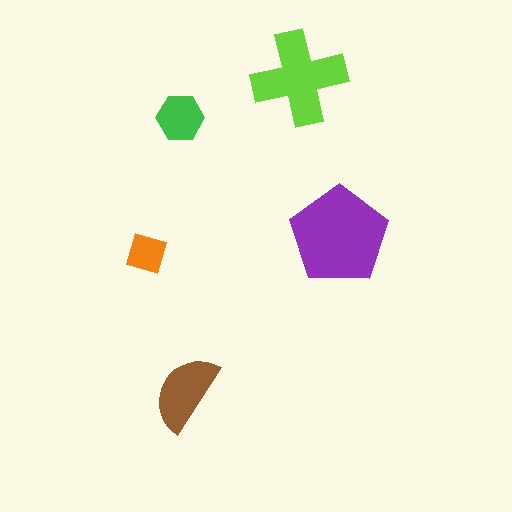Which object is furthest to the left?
The orange diamond is leftmost.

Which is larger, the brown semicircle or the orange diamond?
The brown semicircle.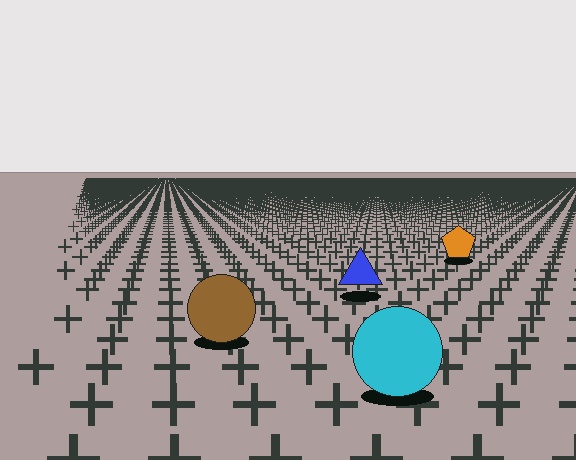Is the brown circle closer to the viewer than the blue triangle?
Yes. The brown circle is closer — you can tell from the texture gradient: the ground texture is coarser near it.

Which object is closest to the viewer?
The cyan circle is closest. The texture marks near it are larger and more spread out.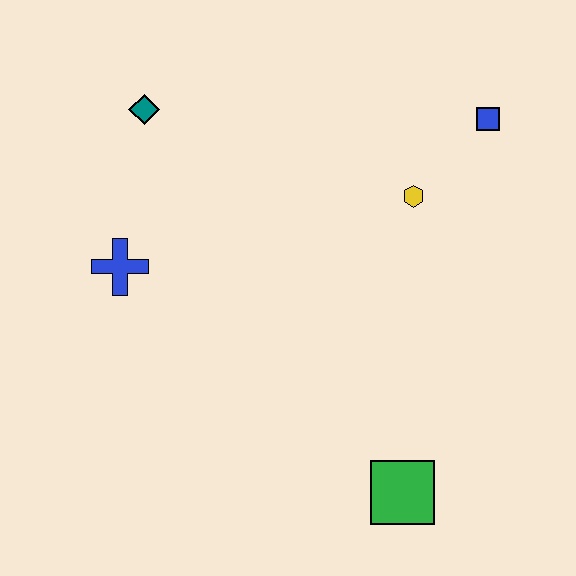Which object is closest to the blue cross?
The teal diamond is closest to the blue cross.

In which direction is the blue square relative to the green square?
The blue square is above the green square.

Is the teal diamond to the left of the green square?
Yes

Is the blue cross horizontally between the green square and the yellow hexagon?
No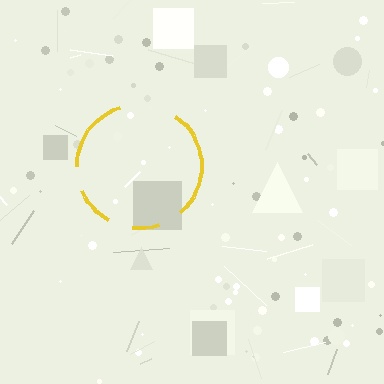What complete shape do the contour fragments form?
The contour fragments form a circle.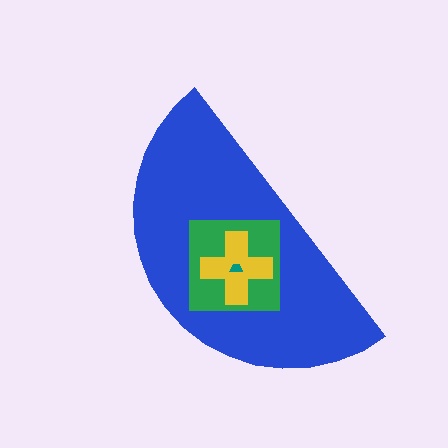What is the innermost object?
The teal trapezoid.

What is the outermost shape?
The blue semicircle.